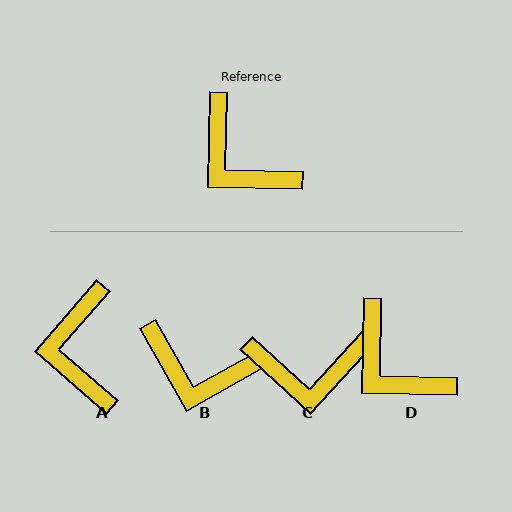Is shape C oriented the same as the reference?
No, it is off by about 49 degrees.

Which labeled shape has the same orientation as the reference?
D.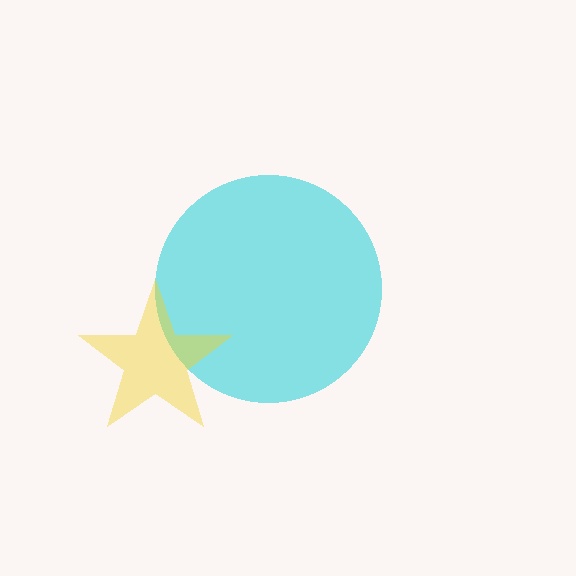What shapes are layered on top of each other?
The layered shapes are: a cyan circle, a yellow star.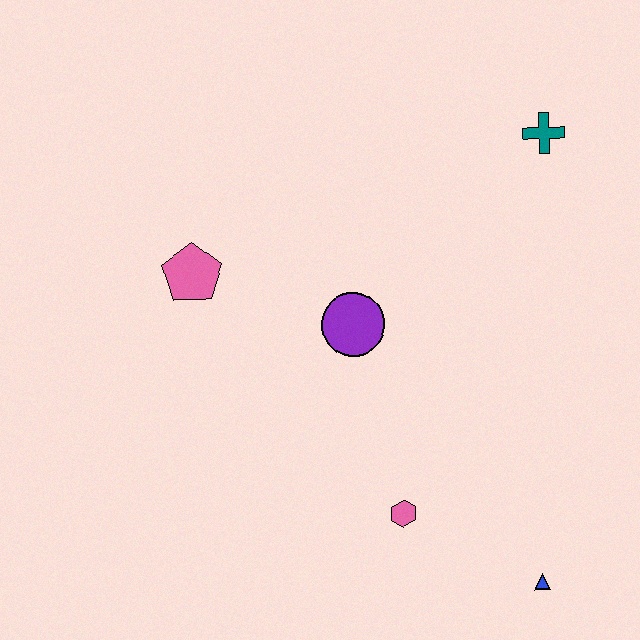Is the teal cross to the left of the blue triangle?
No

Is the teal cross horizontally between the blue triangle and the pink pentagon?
No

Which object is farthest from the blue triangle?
The pink pentagon is farthest from the blue triangle.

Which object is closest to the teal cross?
The purple circle is closest to the teal cross.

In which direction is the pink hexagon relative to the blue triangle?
The pink hexagon is to the left of the blue triangle.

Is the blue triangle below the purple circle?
Yes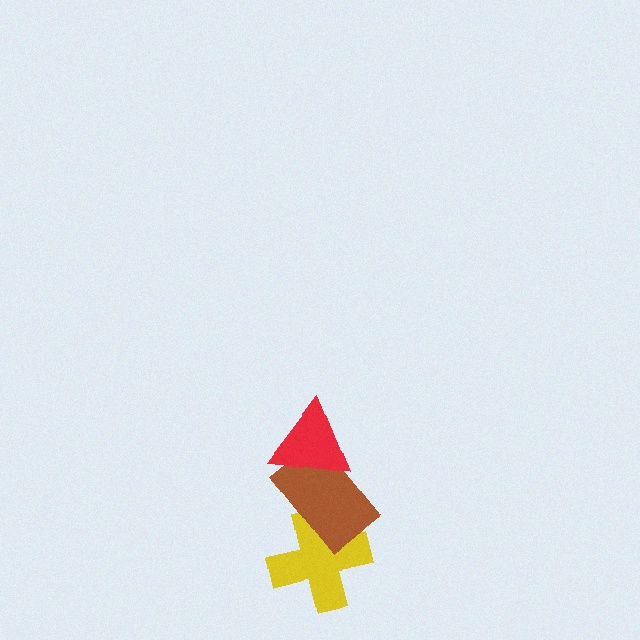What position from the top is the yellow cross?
The yellow cross is 3rd from the top.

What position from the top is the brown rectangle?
The brown rectangle is 2nd from the top.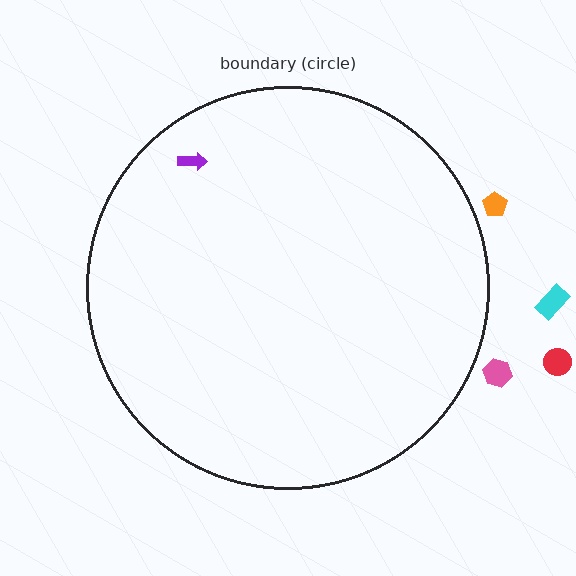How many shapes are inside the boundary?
1 inside, 4 outside.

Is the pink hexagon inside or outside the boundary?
Outside.